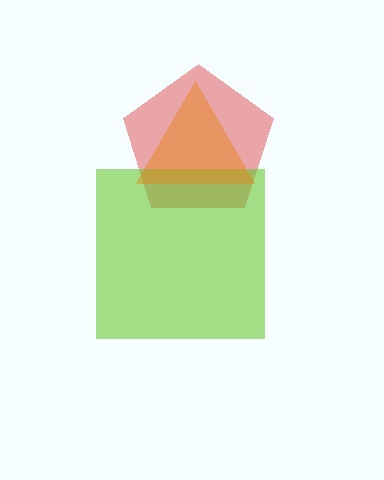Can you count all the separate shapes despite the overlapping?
Yes, there are 3 separate shapes.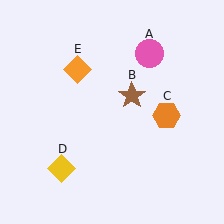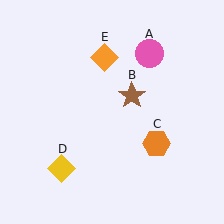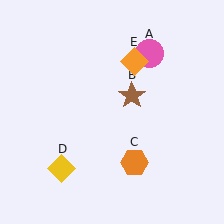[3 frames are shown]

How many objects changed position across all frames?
2 objects changed position: orange hexagon (object C), orange diamond (object E).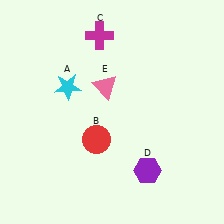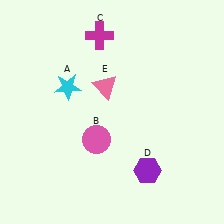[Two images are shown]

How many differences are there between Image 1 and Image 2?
There is 1 difference between the two images.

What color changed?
The circle (B) changed from red in Image 1 to pink in Image 2.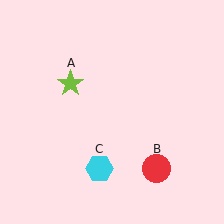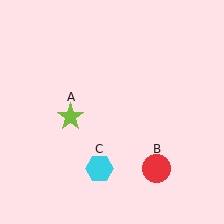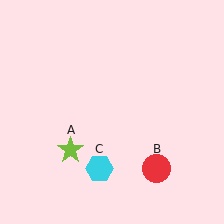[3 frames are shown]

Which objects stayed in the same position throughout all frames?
Red circle (object B) and cyan hexagon (object C) remained stationary.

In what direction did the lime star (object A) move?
The lime star (object A) moved down.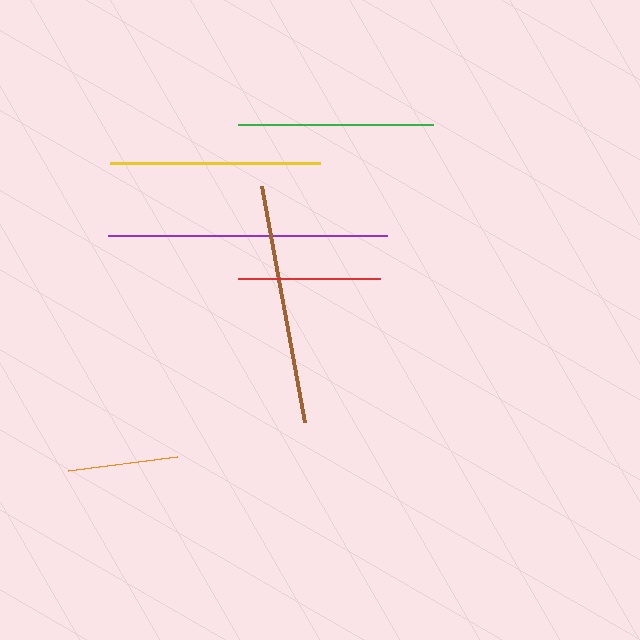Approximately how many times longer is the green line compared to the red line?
The green line is approximately 1.4 times the length of the red line.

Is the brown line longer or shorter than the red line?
The brown line is longer than the red line.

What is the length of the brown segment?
The brown segment is approximately 239 pixels long.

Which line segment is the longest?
The purple line is the longest at approximately 279 pixels.